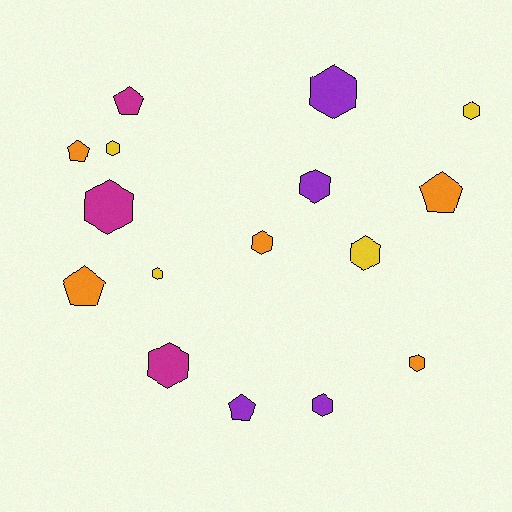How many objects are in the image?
There are 16 objects.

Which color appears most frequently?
Orange, with 5 objects.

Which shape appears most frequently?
Hexagon, with 11 objects.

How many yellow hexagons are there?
There are 4 yellow hexagons.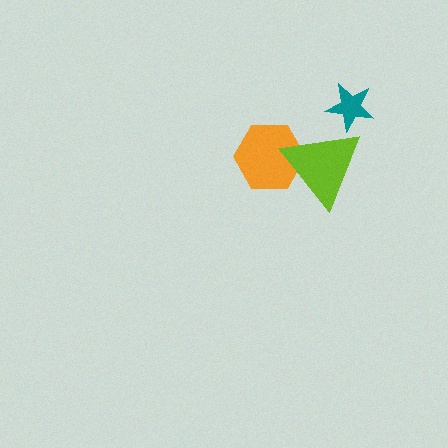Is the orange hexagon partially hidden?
Yes, it is partially covered by another shape.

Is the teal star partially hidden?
Yes, it is partially covered by another shape.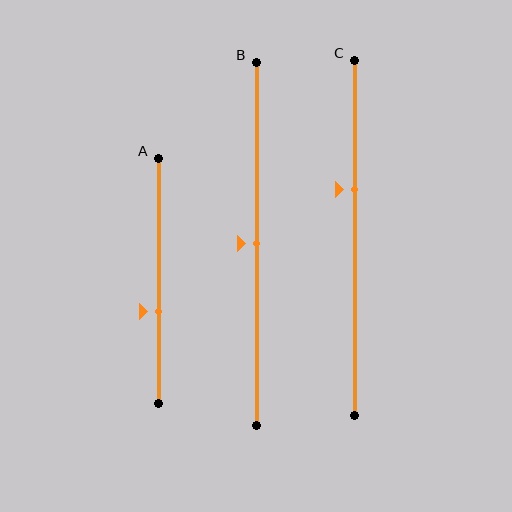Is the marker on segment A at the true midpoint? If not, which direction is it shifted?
No, the marker on segment A is shifted downward by about 13% of the segment length.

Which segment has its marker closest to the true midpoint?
Segment B has its marker closest to the true midpoint.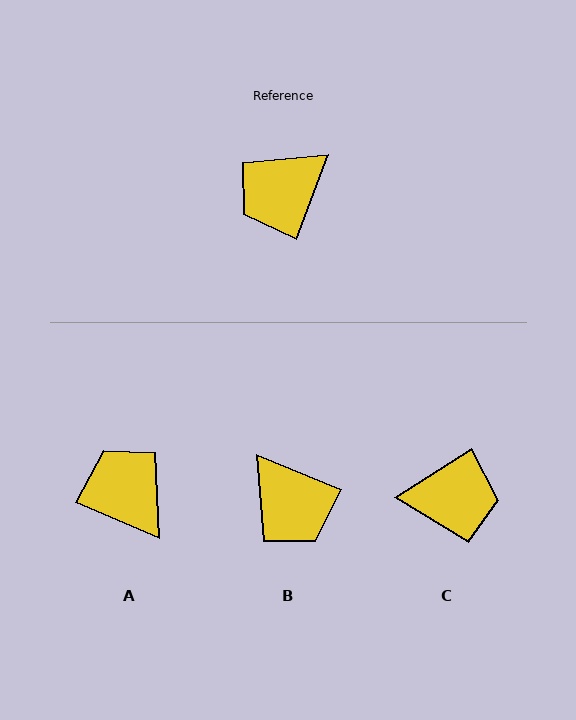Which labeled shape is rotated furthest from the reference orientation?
C, about 143 degrees away.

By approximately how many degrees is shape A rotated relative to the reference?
Approximately 93 degrees clockwise.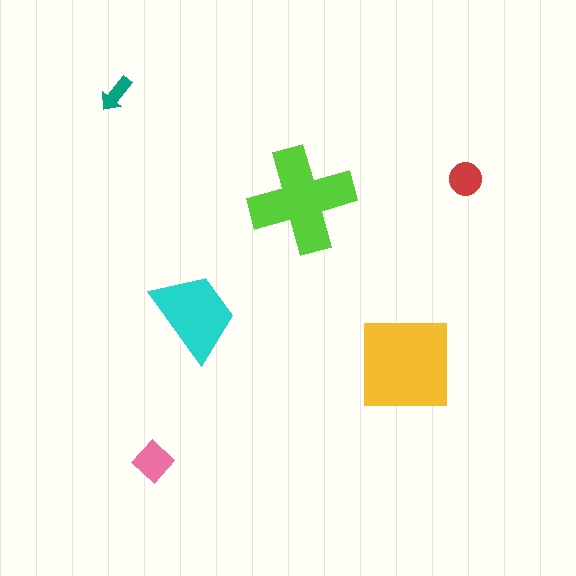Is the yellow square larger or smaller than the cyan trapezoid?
Larger.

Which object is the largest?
The yellow square.